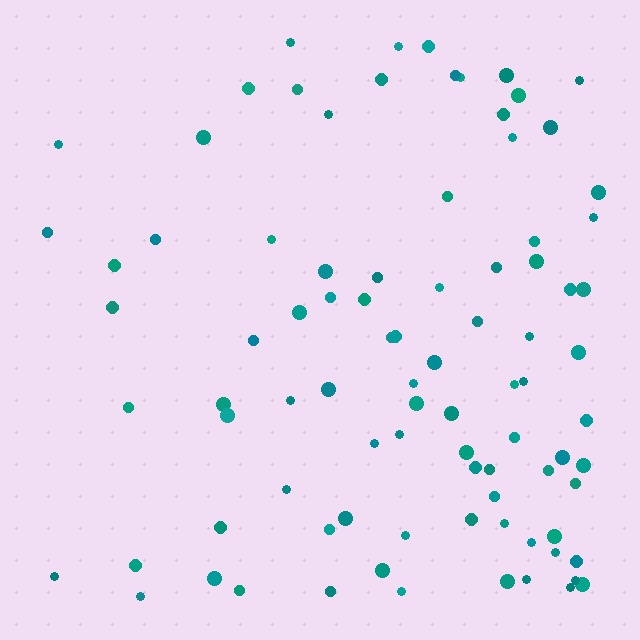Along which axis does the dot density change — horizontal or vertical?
Horizontal.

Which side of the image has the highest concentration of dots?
The right.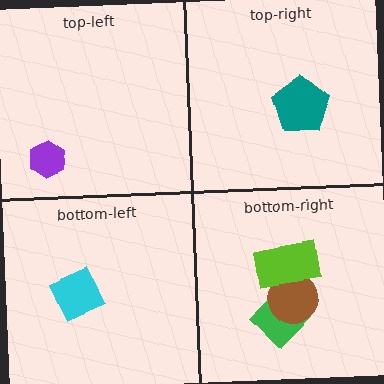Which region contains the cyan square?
The bottom-left region.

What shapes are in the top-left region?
The purple hexagon.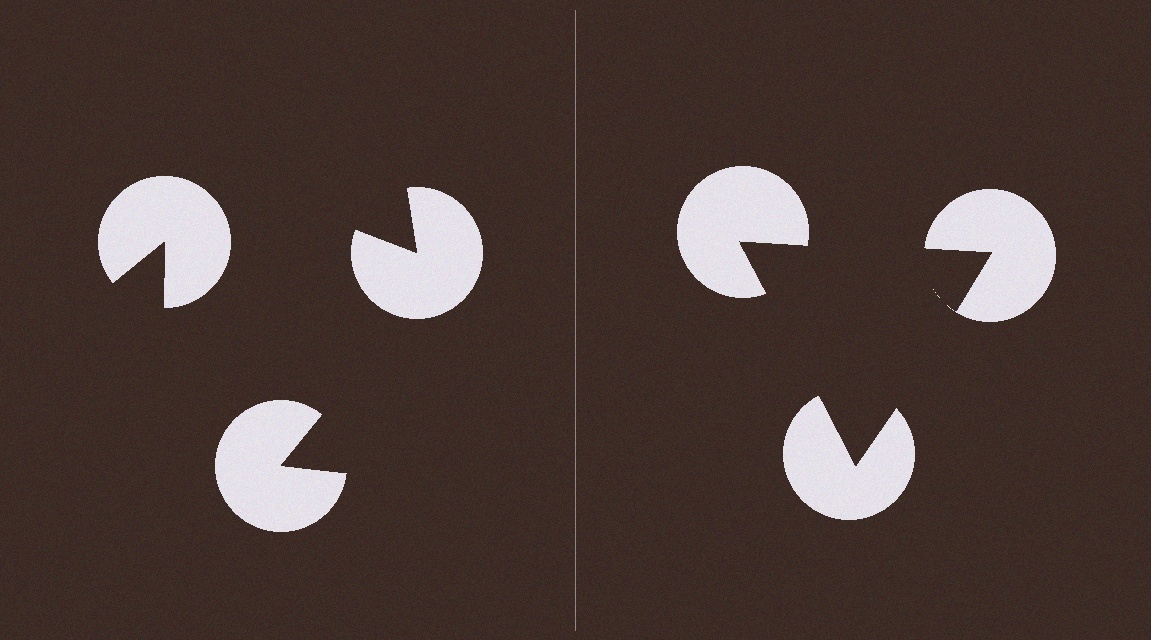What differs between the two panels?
The pac-man discs are positioned identically on both sides; only the wedge orientations differ. On the right they align to a triangle; on the left they are misaligned.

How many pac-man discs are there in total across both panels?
6 — 3 on each side.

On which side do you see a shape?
An illusory triangle appears on the right side. On the left side the wedge cuts are rotated, so no coherent shape forms.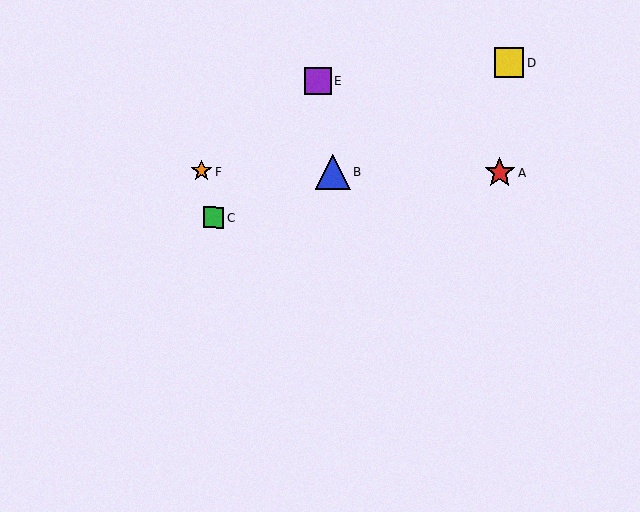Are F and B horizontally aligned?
Yes, both are at y≈171.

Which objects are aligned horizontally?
Objects A, B, F are aligned horizontally.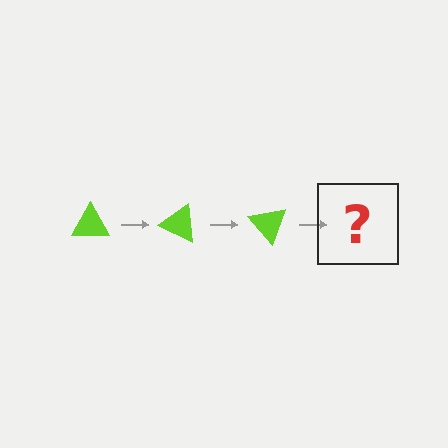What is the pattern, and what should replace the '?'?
The pattern is that the triangle rotates 25 degrees each step. The '?' should be a lime triangle rotated 75 degrees.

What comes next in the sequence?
The next element should be a lime triangle rotated 75 degrees.